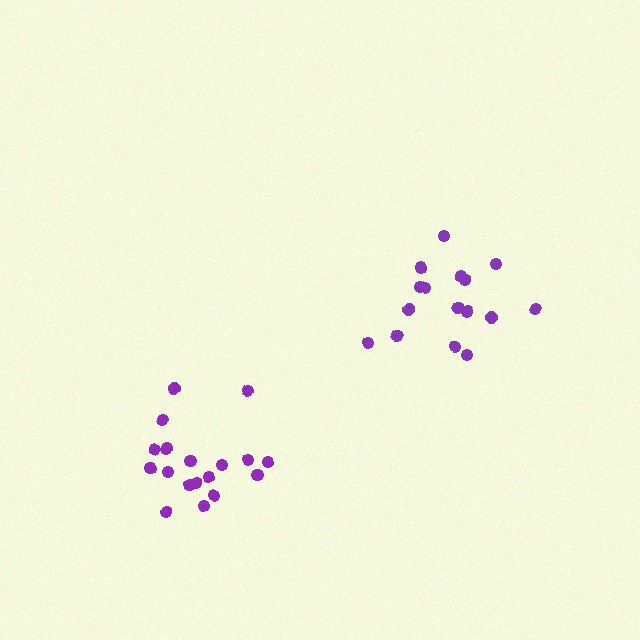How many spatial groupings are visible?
There are 2 spatial groupings.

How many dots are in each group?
Group 1: 18 dots, Group 2: 16 dots (34 total).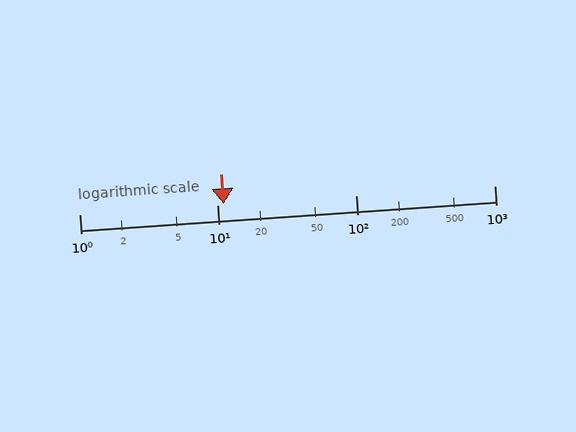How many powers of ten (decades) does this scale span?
The scale spans 3 decades, from 1 to 1000.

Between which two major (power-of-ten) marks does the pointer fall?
The pointer is between 10 and 100.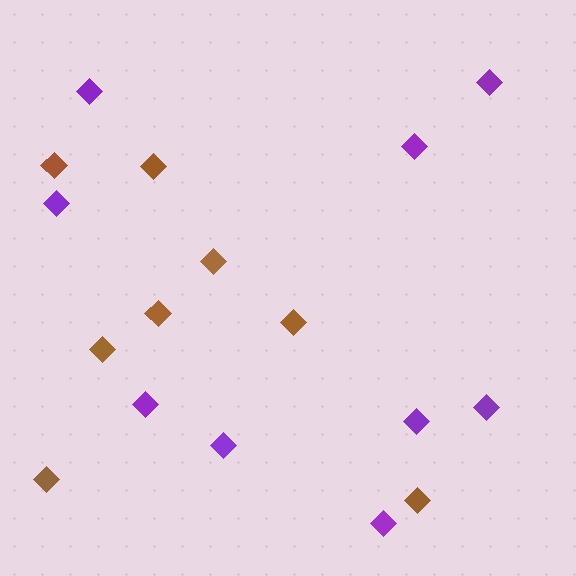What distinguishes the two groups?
There are 2 groups: one group of purple diamonds (9) and one group of brown diamonds (8).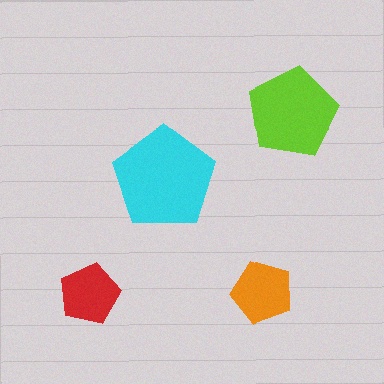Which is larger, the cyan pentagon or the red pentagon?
The cyan one.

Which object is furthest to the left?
The red pentagon is leftmost.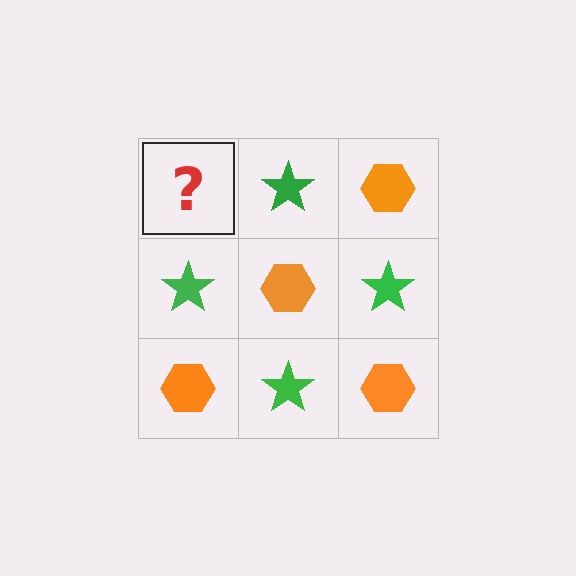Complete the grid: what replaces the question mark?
The question mark should be replaced with an orange hexagon.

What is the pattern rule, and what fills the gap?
The rule is that it alternates orange hexagon and green star in a checkerboard pattern. The gap should be filled with an orange hexagon.